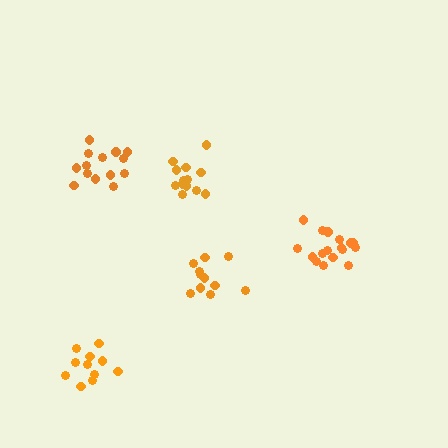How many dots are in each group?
Group 1: 13 dots, Group 2: 14 dots, Group 3: 11 dots, Group 4: 17 dots, Group 5: 11 dots (66 total).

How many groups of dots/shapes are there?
There are 5 groups.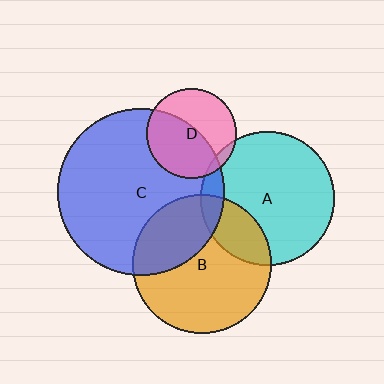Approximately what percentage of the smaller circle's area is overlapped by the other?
Approximately 5%.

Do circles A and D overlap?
Yes.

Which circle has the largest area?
Circle C (blue).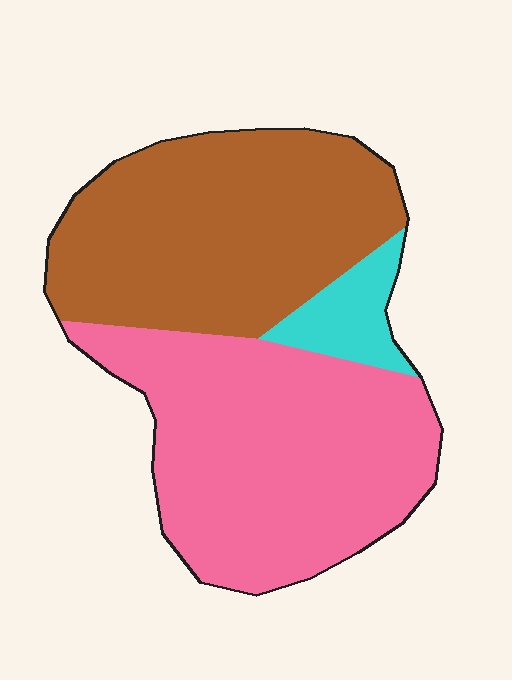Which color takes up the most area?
Pink, at roughly 50%.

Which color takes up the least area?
Cyan, at roughly 10%.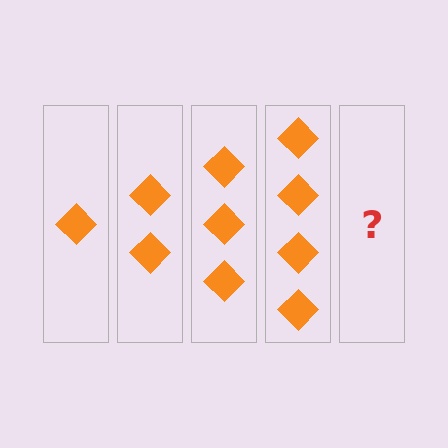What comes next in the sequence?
The next element should be 5 diamonds.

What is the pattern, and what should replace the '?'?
The pattern is that each step adds one more diamond. The '?' should be 5 diamonds.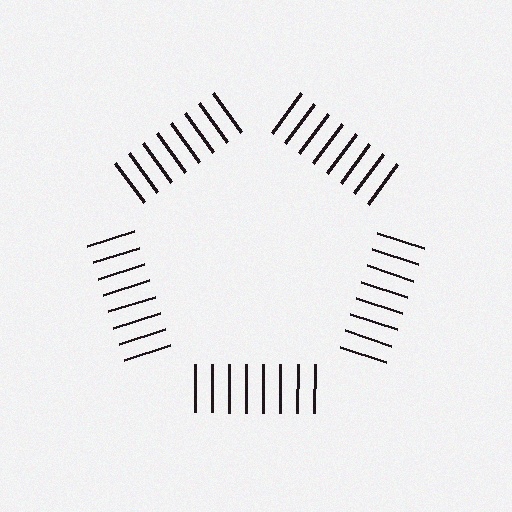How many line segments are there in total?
40 — 8 along each of the 5 edges.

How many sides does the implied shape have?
5 sides — the line-ends trace a pentagon.